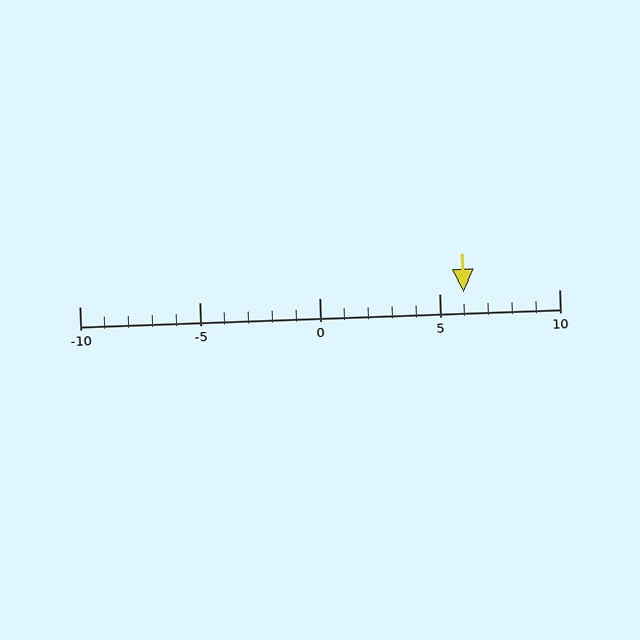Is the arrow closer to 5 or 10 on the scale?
The arrow is closer to 5.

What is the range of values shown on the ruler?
The ruler shows values from -10 to 10.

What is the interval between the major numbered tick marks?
The major tick marks are spaced 5 units apart.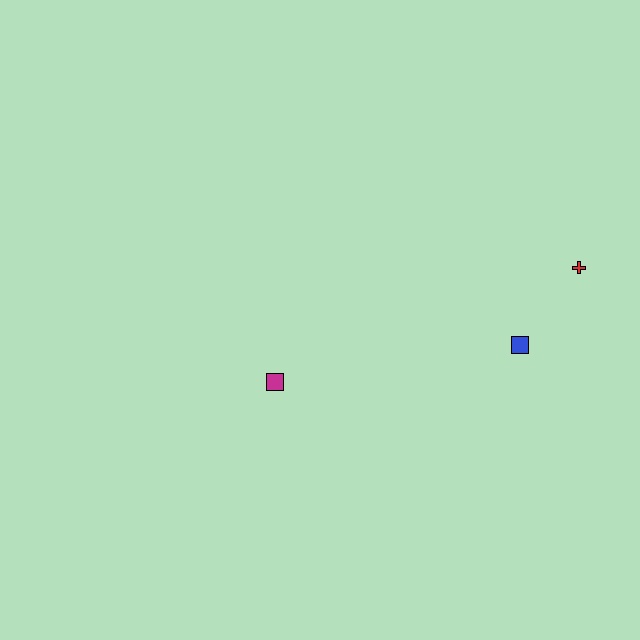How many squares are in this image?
There are 2 squares.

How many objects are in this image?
There are 3 objects.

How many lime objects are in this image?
There are no lime objects.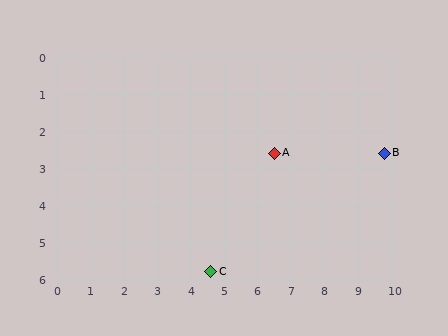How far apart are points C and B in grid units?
Points C and B are about 6.1 grid units apart.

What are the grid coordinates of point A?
Point A is at approximately (6.5, 2.6).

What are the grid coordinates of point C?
Point C is at approximately (4.6, 5.8).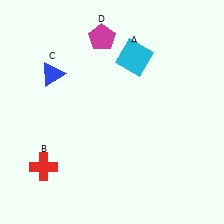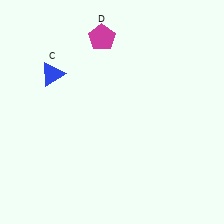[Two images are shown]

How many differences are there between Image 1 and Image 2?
There are 2 differences between the two images.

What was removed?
The cyan square (A), the red cross (B) were removed in Image 2.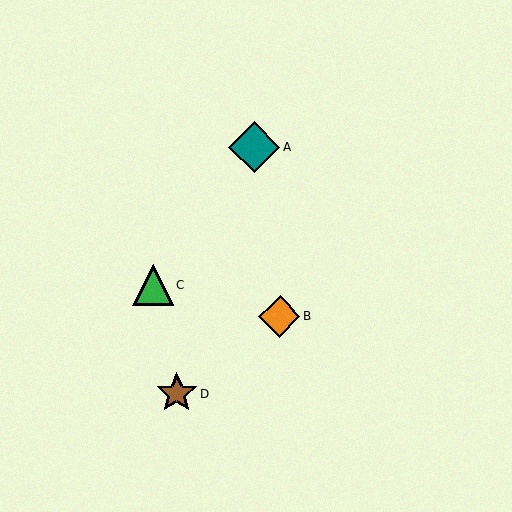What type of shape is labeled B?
Shape B is an orange diamond.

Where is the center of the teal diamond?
The center of the teal diamond is at (254, 147).